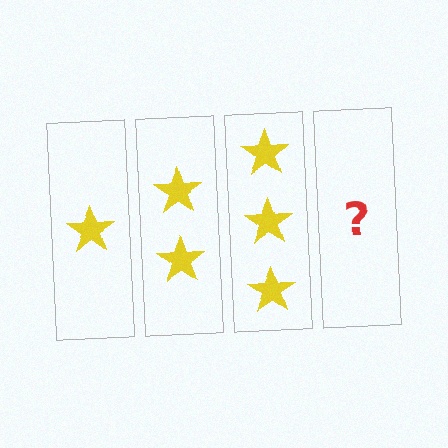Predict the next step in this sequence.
The next step is 4 stars.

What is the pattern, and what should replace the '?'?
The pattern is that each step adds one more star. The '?' should be 4 stars.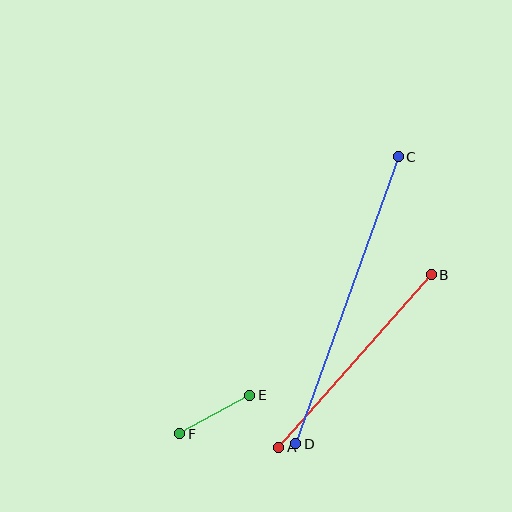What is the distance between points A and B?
The distance is approximately 230 pixels.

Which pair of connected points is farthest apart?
Points C and D are farthest apart.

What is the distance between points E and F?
The distance is approximately 80 pixels.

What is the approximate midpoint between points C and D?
The midpoint is at approximately (347, 300) pixels.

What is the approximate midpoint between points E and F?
The midpoint is at approximately (215, 415) pixels.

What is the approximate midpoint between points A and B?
The midpoint is at approximately (355, 361) pixels.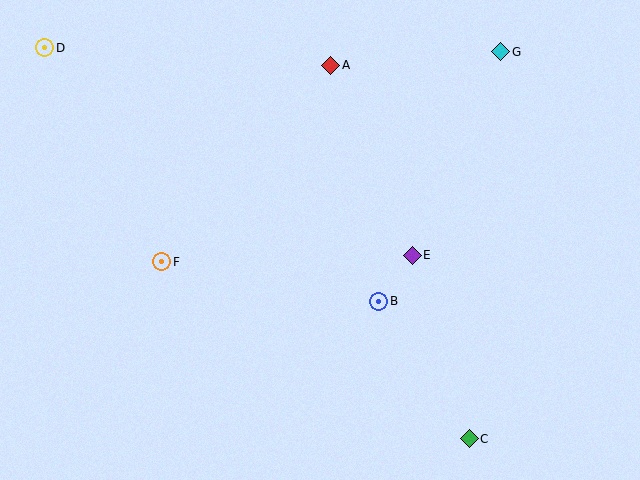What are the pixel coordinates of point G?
Point G is at (501, 52).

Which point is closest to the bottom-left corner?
Point F is closest to the bottom-left corner.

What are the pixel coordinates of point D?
Point D is at (44, 48).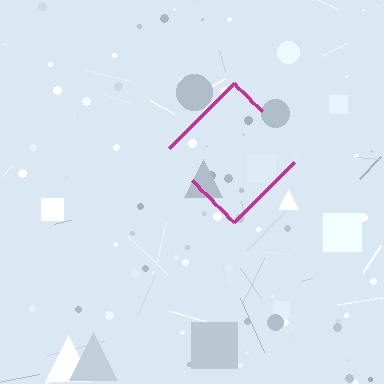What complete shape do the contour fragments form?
The contour fragments form a diamond.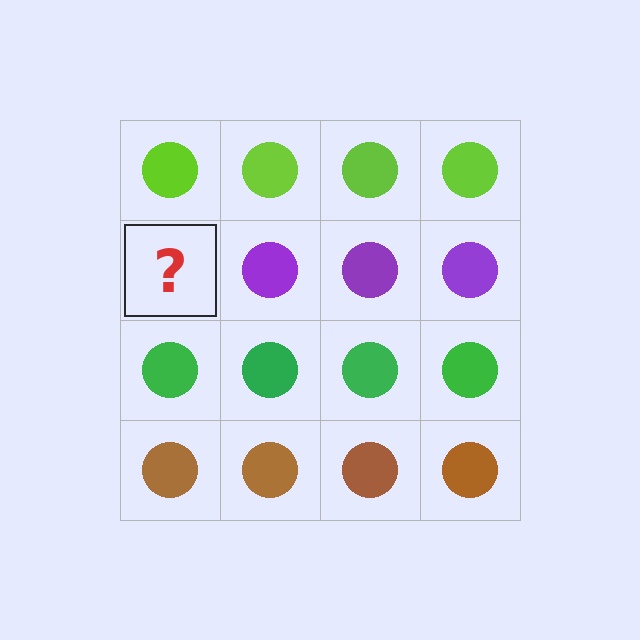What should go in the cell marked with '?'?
The missing cell should contain a purple circle.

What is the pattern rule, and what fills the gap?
The rule is that each row has a consistent color. The gap should be filled with a purple circle.